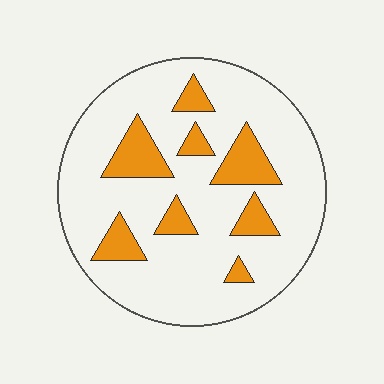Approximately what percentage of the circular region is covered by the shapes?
Approximately 20%.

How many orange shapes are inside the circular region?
8.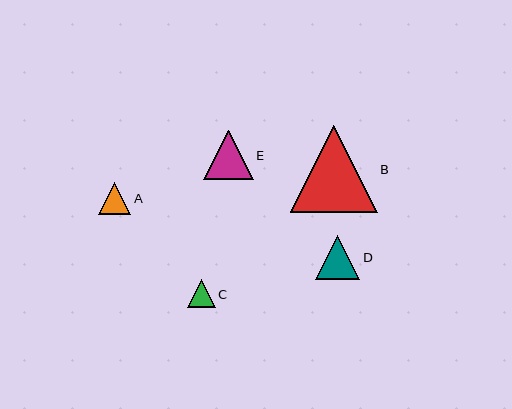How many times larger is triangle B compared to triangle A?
Triangle B is approximately 2.7 times the size of triangle A.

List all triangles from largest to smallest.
From largest to smallest: B, E, D, A, C.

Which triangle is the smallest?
Triangle C is the smallest with a size of approximately 28 pixels.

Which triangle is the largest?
Triangle B is the largest with a size of approximately 87 pixels.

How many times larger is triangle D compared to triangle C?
Triangle D is approximately 1.6 times the size of triangle C.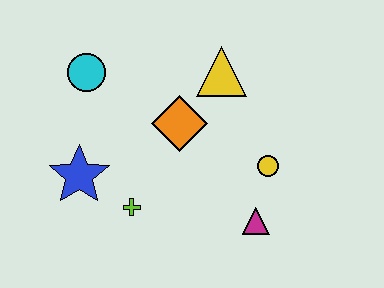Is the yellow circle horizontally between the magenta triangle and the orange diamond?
No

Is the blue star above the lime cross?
Yes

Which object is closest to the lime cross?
The blue star is closest to the lime cross.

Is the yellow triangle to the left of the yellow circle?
Yes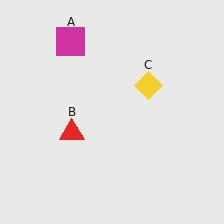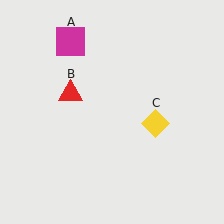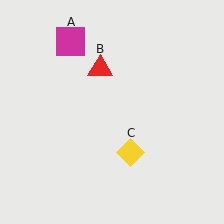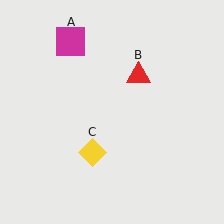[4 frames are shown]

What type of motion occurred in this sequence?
The red triangle (object B), yellow diamond (object C) rotated clockwise around the center of the scene.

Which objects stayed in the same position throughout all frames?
Magenta square (object A) remained stationary.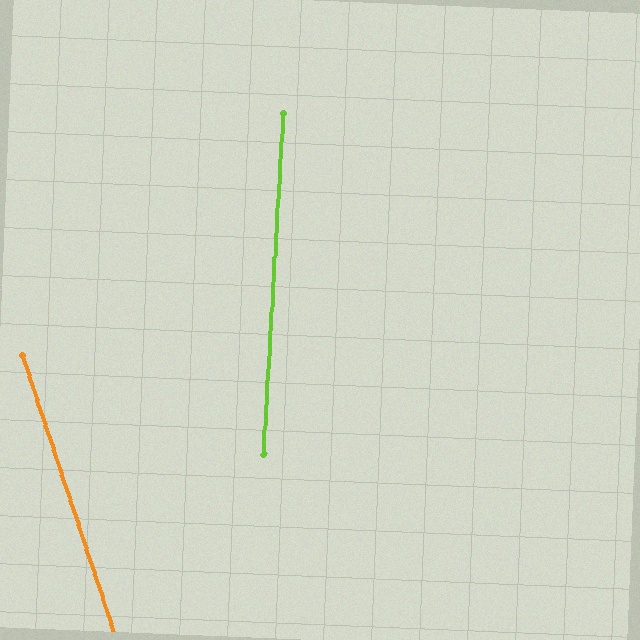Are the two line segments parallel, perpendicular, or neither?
Neither parallel nor perpendicular — they differ by about 22°.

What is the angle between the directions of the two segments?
Approximately 22 degrees.